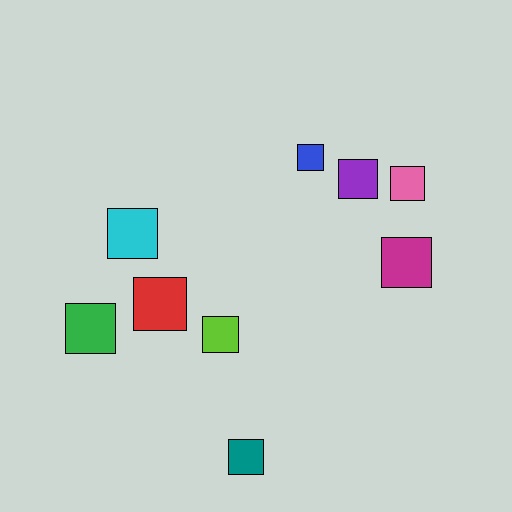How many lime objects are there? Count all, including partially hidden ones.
There is 1 lime object.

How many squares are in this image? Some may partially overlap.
There are 9 squares.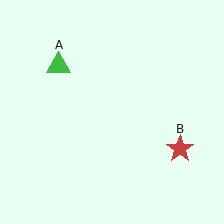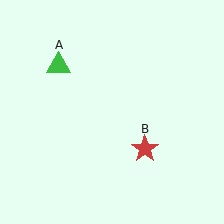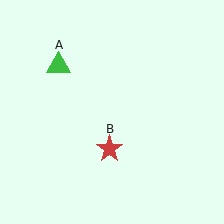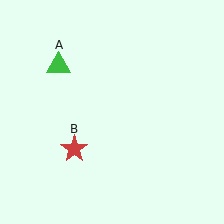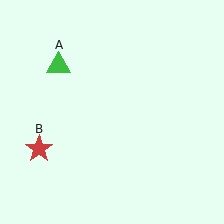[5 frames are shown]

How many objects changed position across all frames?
1 object changed position: red star (object B).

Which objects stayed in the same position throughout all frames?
Green triangle (object A) remained stationary.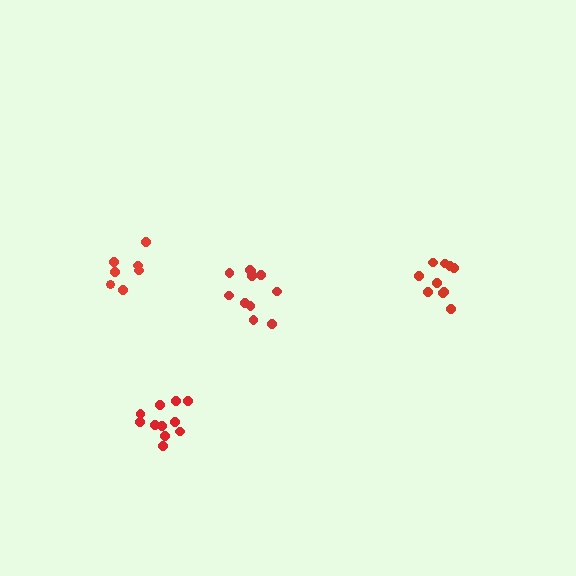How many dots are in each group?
Group 1: 11 dots, Group 2: 11 dots, Group 3: 10 dots, Group 4: 7 dots (39 total).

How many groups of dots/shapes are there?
There are 4 groups.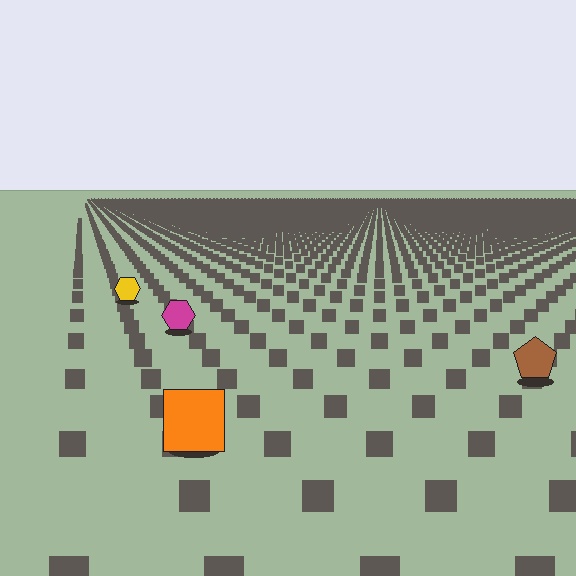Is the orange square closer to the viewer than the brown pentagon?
Yes. The orange square is closer — you can tell from the texture gradient: the ground texture is coarser near it.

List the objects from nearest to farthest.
From nearest to farthest: the orange square, the brown pentagon, the magenta hexagon, the yellow hexagon.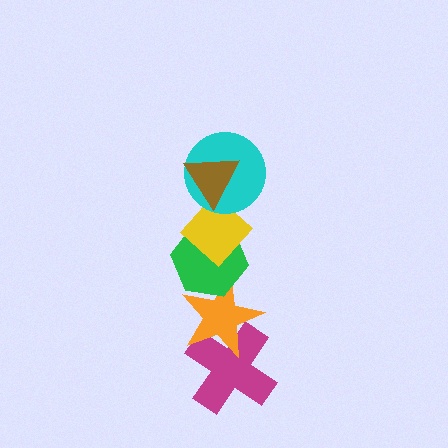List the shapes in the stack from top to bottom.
From top to bottom: the brown triangle, the cyan circle, the yellow diamond, the green hexagon, the orange star, the magenta cross.